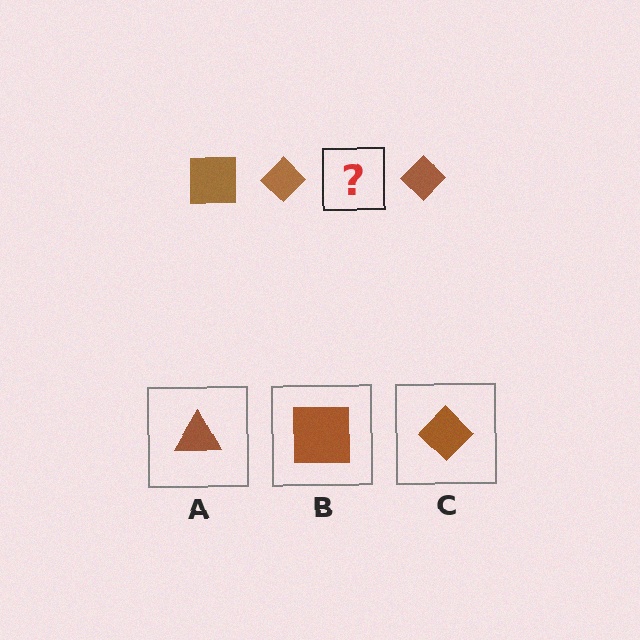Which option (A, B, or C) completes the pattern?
B.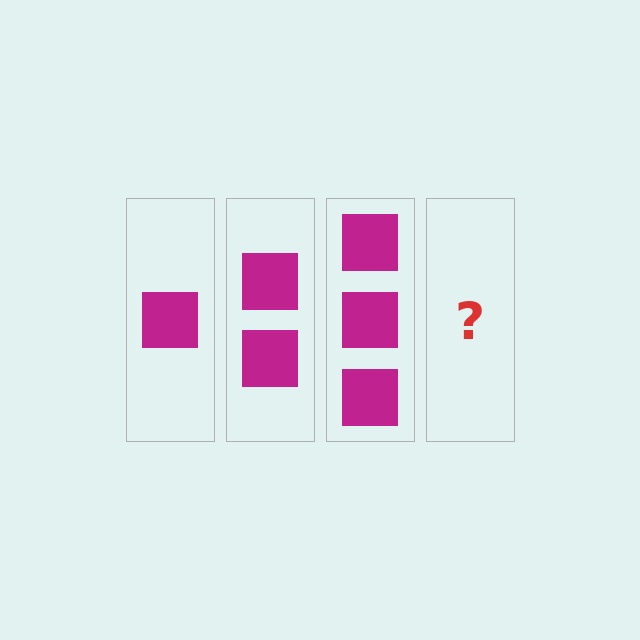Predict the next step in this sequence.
The next step is 4 squares.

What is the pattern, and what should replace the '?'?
The pattern is that each step adds one more square. The '?' should be 4 squares.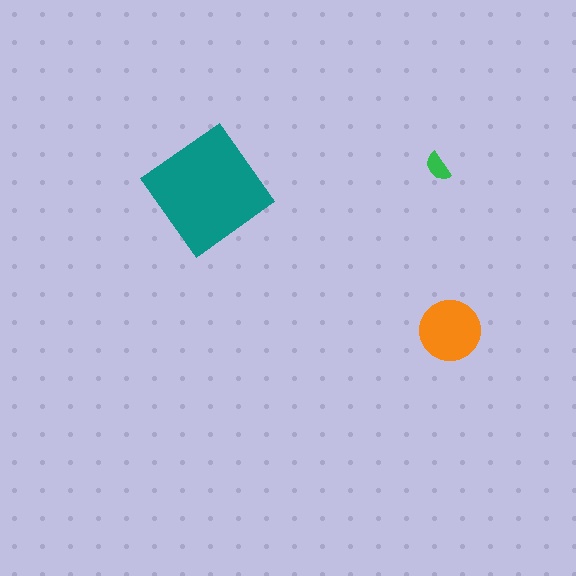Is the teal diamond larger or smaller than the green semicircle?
Larger.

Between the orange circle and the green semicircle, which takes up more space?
The orange circle.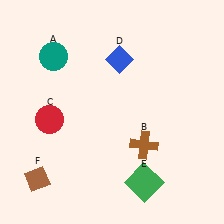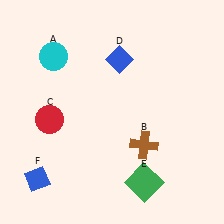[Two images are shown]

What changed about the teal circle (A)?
In Image 1, A is teal. In Image 2, it changed to cyan.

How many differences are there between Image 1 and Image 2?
There are 2 differences between the two images.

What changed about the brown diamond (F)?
In Image 1, F is brown. In Image 2, it changed to blue.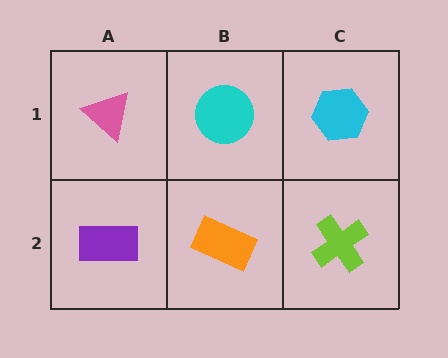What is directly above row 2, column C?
A cyan hexagon.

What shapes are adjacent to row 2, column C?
A cyan hexagon (row 1, column C), an orange rectangle (row 2, column B).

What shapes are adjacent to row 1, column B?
An orange rectangle (row 2, column B), a pink triangle (row 1, column A), a cyan hexagon (row 1, column C).